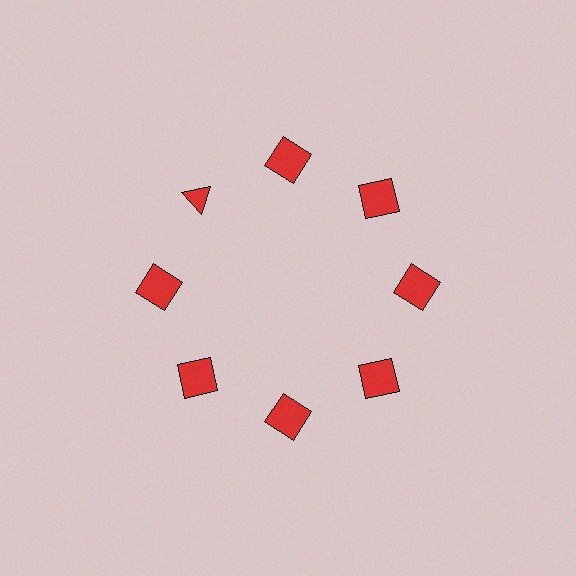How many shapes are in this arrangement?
There are 8 shapes arranged in a ring pattern.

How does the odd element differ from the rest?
It has a different shape: triangle instead of square.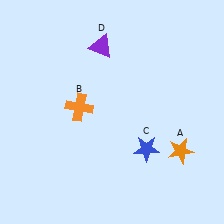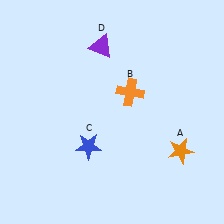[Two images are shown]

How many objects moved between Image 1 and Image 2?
2 objects moved between the two images.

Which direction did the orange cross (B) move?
The orange cross (B) moved right.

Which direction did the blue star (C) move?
The blue star (C) moved left.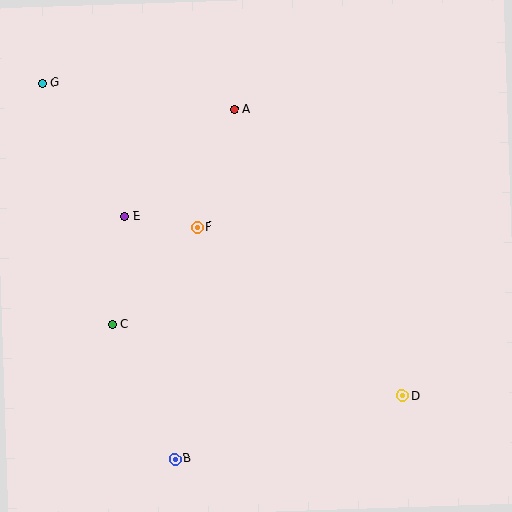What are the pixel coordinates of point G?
Point G is at (43, 83).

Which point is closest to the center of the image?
Point F at (197, 227) is closest to the center.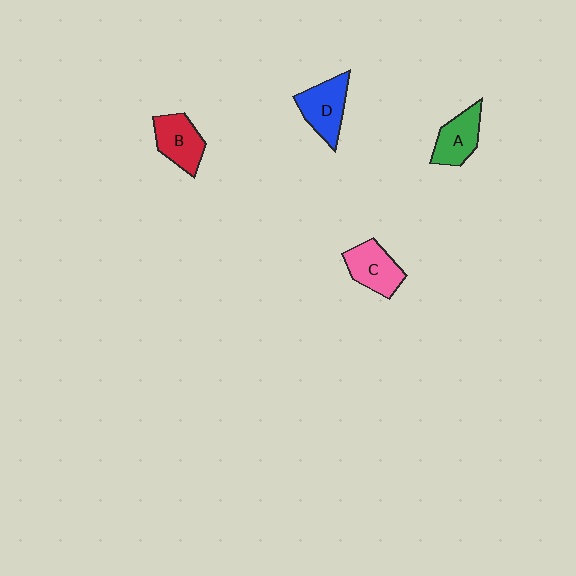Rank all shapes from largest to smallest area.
From largest to smallest: D (blue), C (pink), B (red), A (green).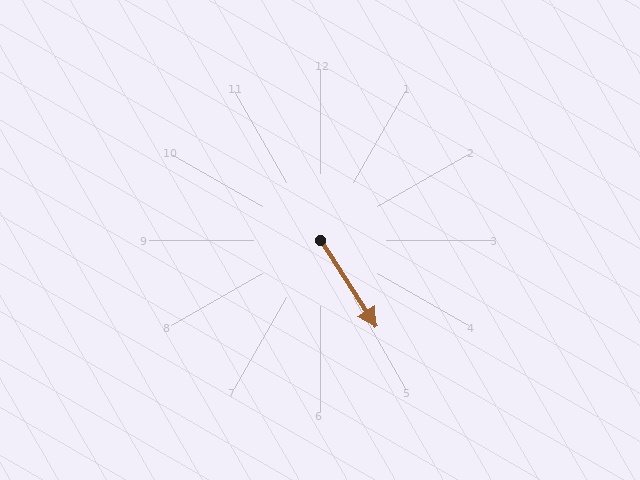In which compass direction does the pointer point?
Southeast.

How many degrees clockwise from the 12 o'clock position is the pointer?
Approximately 147 degrees.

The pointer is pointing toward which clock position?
Roughly 5 o'clock.